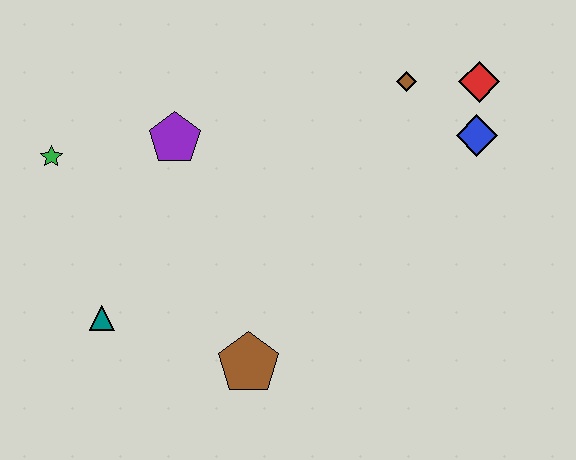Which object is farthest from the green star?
The red diamond is farthest from the green star.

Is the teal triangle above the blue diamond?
No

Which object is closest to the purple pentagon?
The green star is closest to the purple pentagon.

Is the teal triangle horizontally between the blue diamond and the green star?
Yes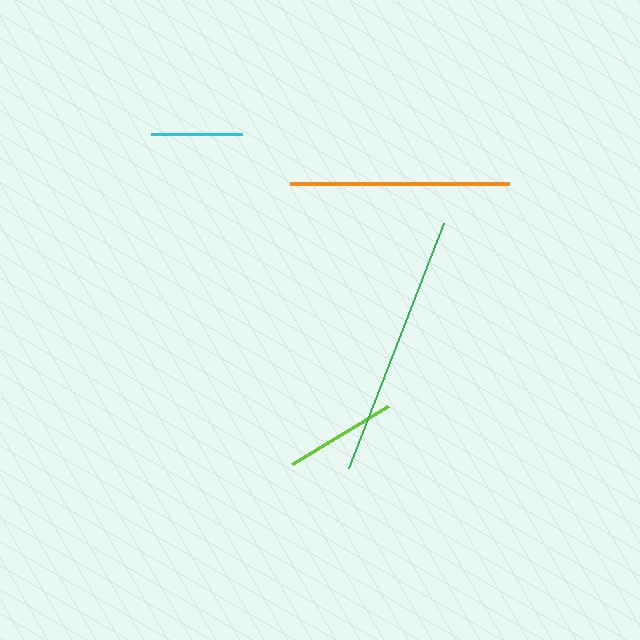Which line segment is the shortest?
The cyan line is the shortest at approximately 92 pixels.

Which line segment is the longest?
The green line is the longest at approximately 263 pixels.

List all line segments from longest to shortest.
From longest to shortest: green, orange, lime, cyan.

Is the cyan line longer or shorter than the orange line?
The orange line is longer than the cyan line.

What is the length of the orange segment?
The orange segment is approximately 219 pixels long.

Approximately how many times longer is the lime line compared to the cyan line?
The lime line is approximately 1.2 times the length of the cyan line.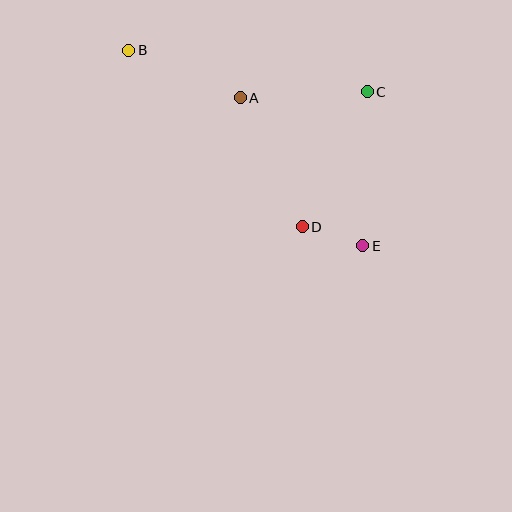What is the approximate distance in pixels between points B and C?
The distance between B and C is approximately 242 pixels.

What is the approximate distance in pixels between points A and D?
The distance between A and D is approximately 143 pixels.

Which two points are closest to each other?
Points D and E are closest to each other.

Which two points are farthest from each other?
Points B and E are farthest from each other.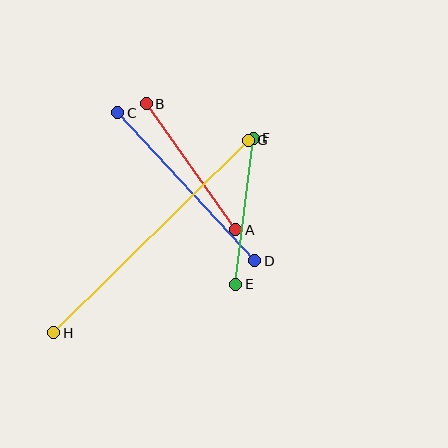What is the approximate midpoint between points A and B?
The midpoint is at approximately (191, 167) pixels.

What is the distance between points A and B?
The distance is approximately 154 pixels.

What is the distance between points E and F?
The distance is approximately 147 pixels.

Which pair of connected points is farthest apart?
Points G and H are farthest apart.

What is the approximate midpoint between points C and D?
The midpoint is at approximately (186, 187) pixels.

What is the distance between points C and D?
The distance is approximately 202 pixels.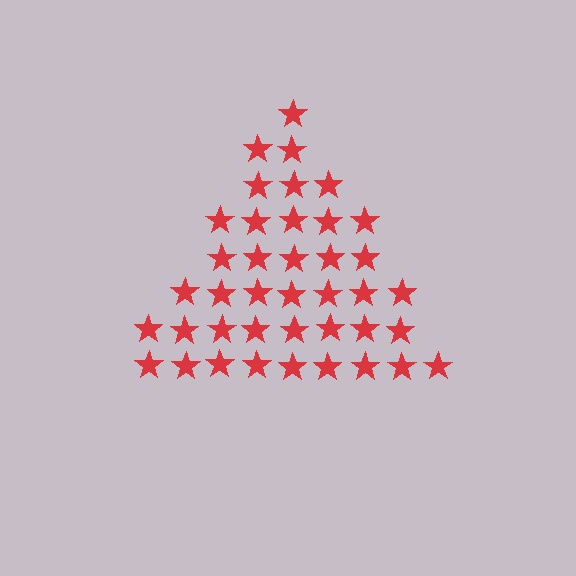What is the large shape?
The large shape is a triangle.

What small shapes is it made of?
It is made of small stars.